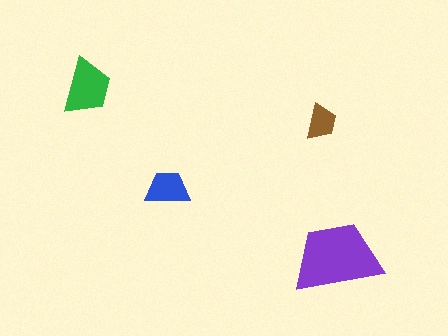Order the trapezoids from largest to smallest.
the purple one, the green one, the blue one, the brown one.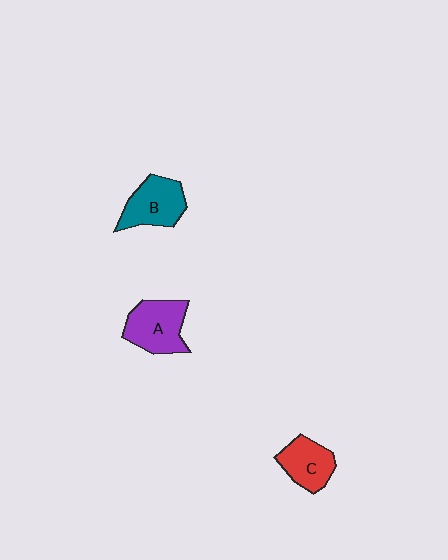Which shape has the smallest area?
Shape C (red).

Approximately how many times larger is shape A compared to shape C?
Approximately 1.3 times.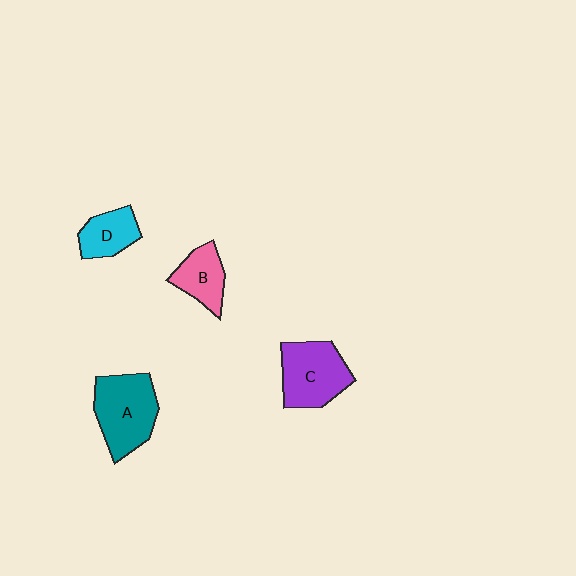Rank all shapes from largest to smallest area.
From largest to smallest: A (teal), C (purple), B (pink), D (cyan).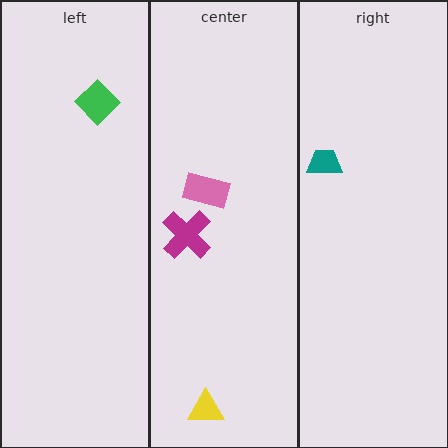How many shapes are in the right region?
1.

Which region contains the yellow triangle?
The center region.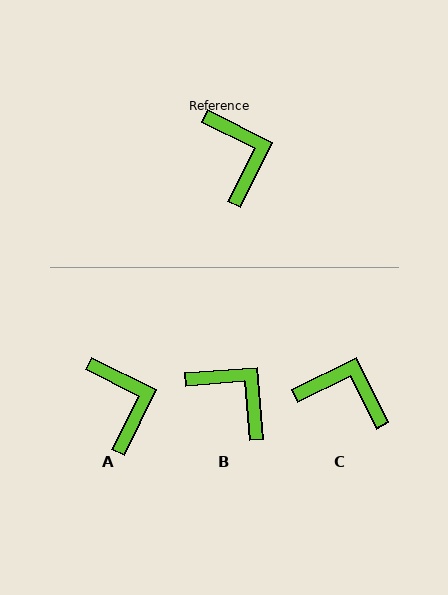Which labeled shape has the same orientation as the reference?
A.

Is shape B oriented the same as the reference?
No, it is off by about 31 degrees.